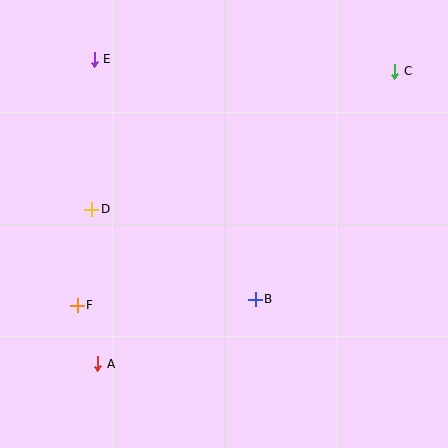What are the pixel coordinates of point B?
Point B is at (255, 299).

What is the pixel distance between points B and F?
The distance between B and F is 178 pixels.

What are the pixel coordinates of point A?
Point A is at (98, 364).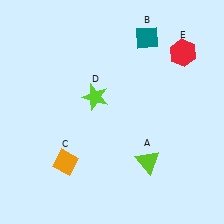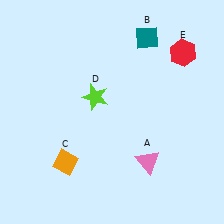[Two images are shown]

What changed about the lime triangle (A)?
In Image 1, A is lime. In Image 2, it changed to pink.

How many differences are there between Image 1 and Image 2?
There is 1 difference between the two images.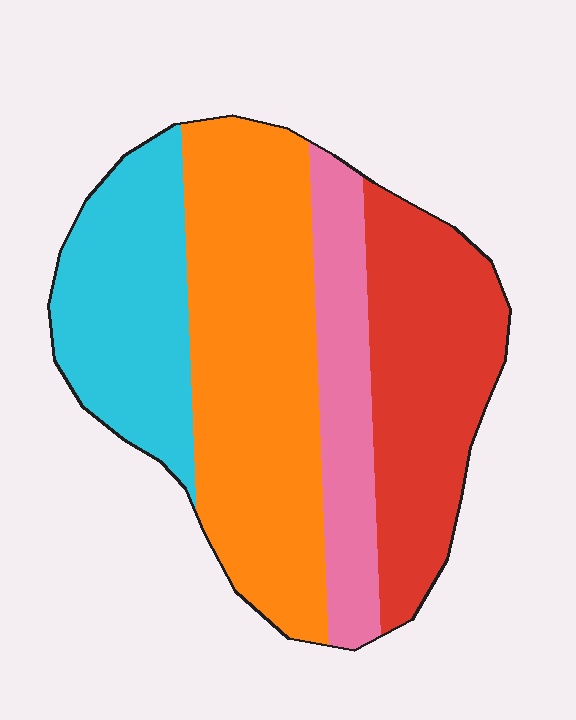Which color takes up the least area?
Pink, at roughly 15%.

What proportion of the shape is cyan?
Cyan takes up about one fifth (1/5) of the shape.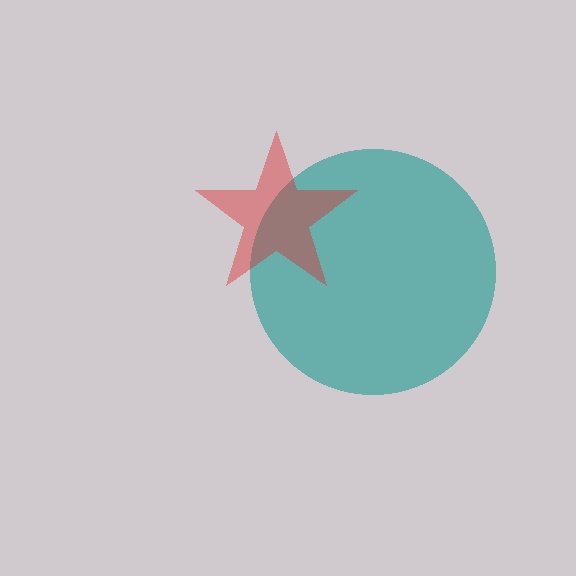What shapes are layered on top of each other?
The layered shapes are: a teal circle, a red star.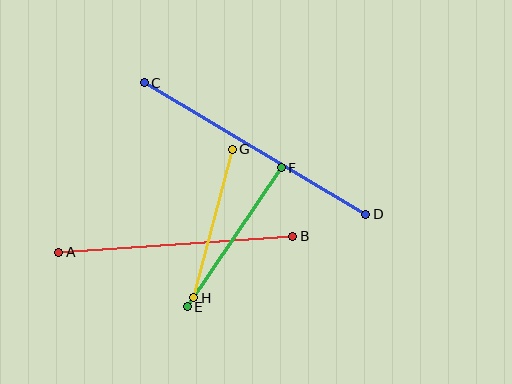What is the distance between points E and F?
The distance is approximately 168 pixels.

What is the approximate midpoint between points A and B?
The midpoint is at approximately (176, 244) pixels.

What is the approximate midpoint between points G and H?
The midpoint is at approximately (213, 224) pixels.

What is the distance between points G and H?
The distance is approximately 153 pixels.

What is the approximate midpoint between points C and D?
The midpoint is at approximately (255, 149) pixels.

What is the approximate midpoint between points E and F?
The midpoint is at approximately (234, 237) pixels.